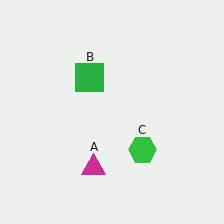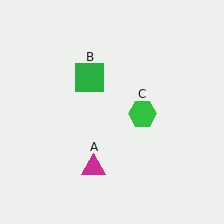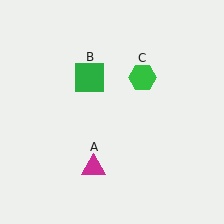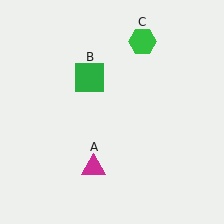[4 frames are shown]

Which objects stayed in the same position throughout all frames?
Magenta triangle (object A) and green square (object B) remained stationary.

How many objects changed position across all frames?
1 object changed position: green hexagon (object C).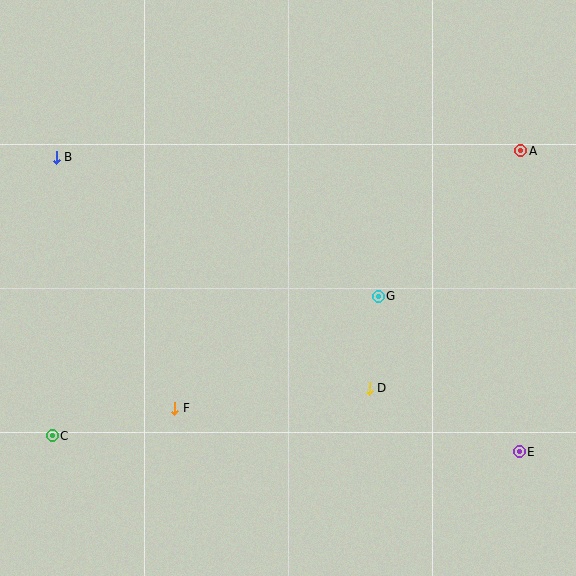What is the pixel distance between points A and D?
The distance between A and D is 282 pixels.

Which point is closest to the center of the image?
Point G at (378, 296) is closest to the center.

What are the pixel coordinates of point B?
Point B is at (56, 157).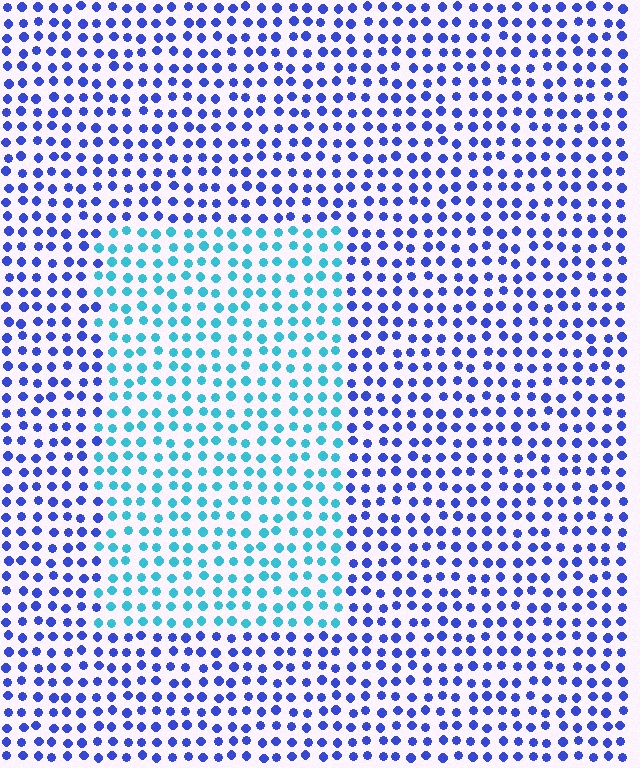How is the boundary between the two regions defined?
The boundary is defined purely by a slight shift in hue (about 47 degrees). Spacing, size, and orientation are identical on both sides.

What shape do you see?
I see a rectangle.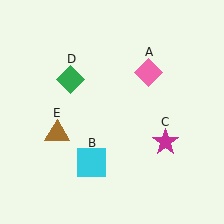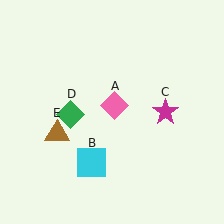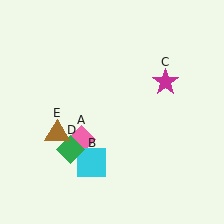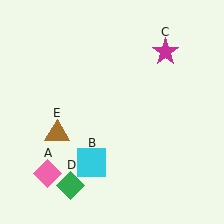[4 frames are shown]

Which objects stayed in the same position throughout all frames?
Cyan square (object B) and brown triangle (object E) remained stationary.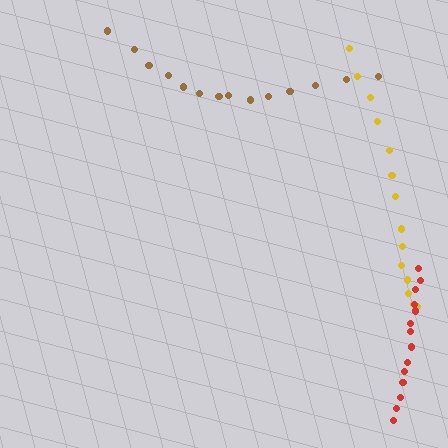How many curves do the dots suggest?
There are 3 distinct paths.